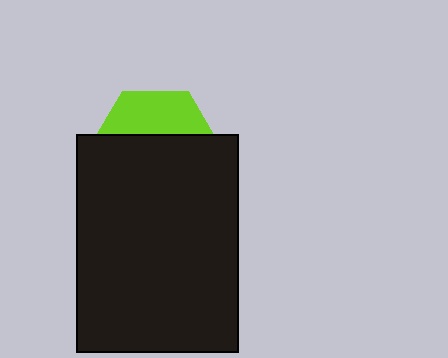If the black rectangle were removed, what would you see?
You would see the complete lime hexagon.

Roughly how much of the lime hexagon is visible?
A small part of it is visible (roughly 33%).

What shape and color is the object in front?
The object in front is a black rectangle.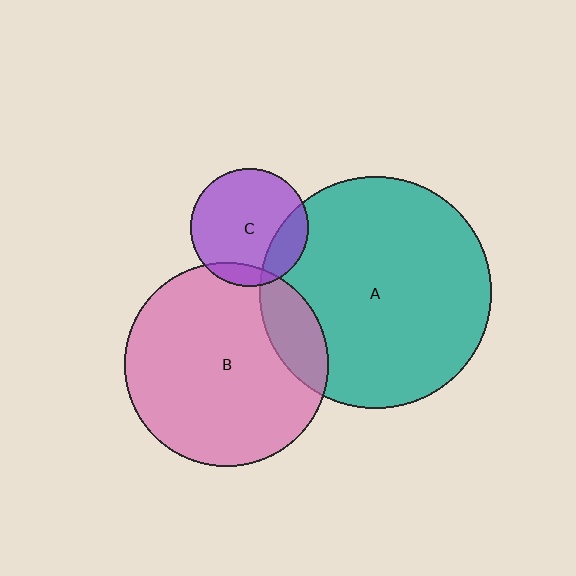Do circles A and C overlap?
Yes.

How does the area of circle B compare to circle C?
Approximately 3.0 times.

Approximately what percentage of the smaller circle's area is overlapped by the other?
Approximately 20%.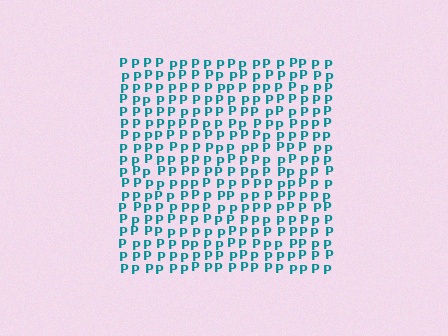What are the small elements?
The small elements are letter P's.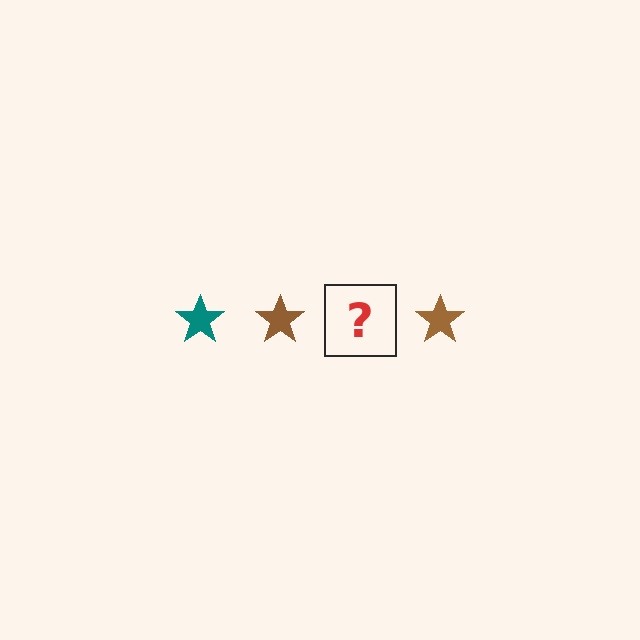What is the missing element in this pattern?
The missing element is a teal star.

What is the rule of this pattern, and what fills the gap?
The rule is that the pattern cycles through teal, brown stars. The gap should be filled with a teal star.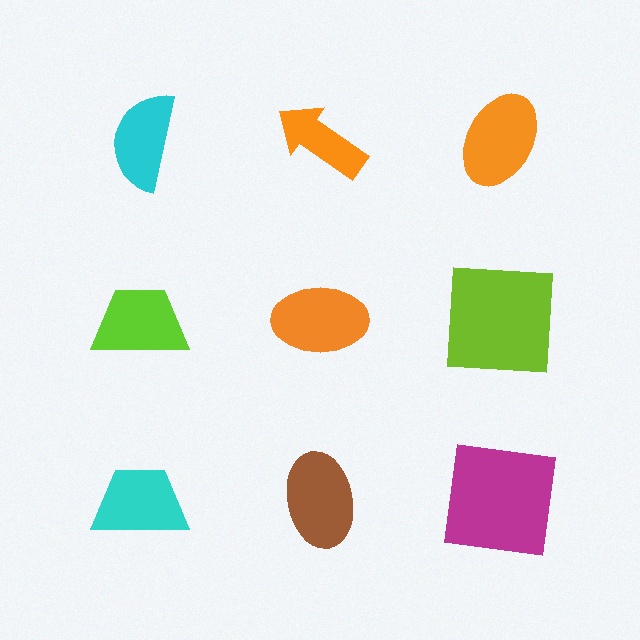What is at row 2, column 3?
A lime square.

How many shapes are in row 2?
3 shapes.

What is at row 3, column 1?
A cyan trapezoid.